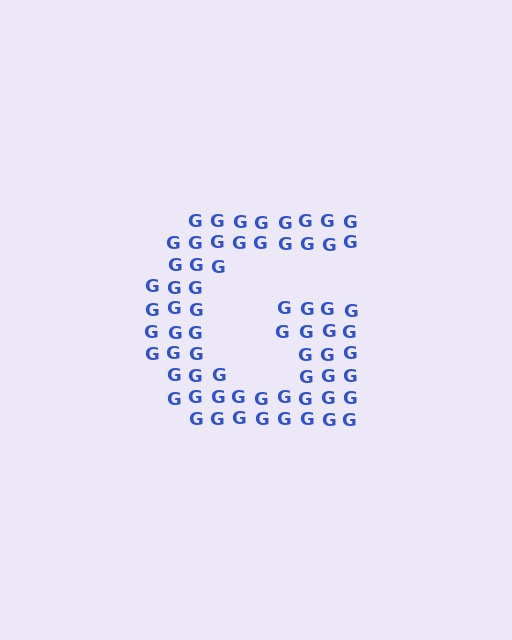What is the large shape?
The large shape is the letter G.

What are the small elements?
The small elements are letter G's.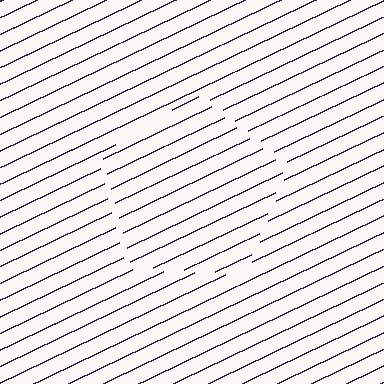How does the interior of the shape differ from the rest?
The interior of the shape contains the same grating, shifted by half a period — the contour is defined by the phase discontinuity where line-ends from the inner and outer gratings abut.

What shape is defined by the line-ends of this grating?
An illusory pentagon. The interior of the shape contains the same grating, shifted by half a period — the contour is defined by the phase discontinuity where line-ends from the inner and outer gratings abut.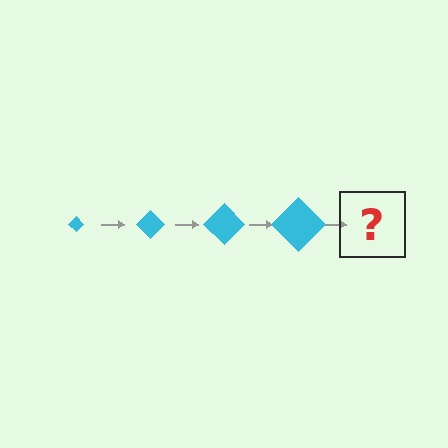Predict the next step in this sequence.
The next step is a cyan diamond, larger than the previous one.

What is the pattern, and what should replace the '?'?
The pattern is that the diamond gets progressively larger each step. The '?' should be a cyan diamond, larger than the previous one.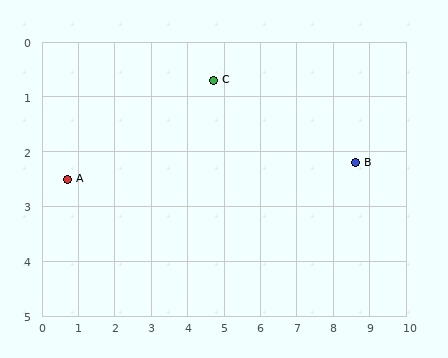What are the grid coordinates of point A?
Point A is at approximately (0.7, 2.5).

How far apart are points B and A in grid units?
Points B and A are about 7.9 grid units apart.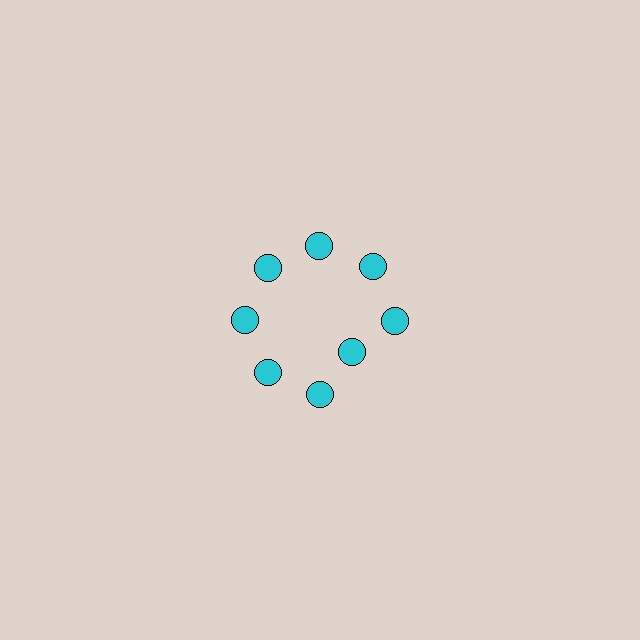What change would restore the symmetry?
The symmetry would be restored by moving it outward, back onto the ring so that all 8 circles sit at equal angles and equal distance from the center.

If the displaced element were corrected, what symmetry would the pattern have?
It would have 8-fold rotational symmetry — the pattern would map onto itself every 45 degrees.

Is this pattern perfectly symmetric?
No. The 8 cyan circles are arranged in a ring, but one element near the 4 o'clock position is pulled inward toward the center, breaking the 8-fold rotational symmetry.